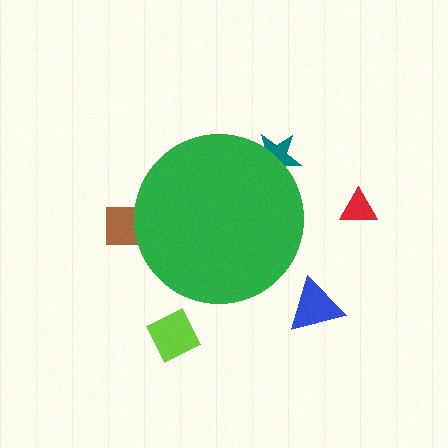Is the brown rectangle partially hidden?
Yes, the brown rectangle is partially hidden behind the green circle.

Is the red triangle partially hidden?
No, the red triangle is fully visible.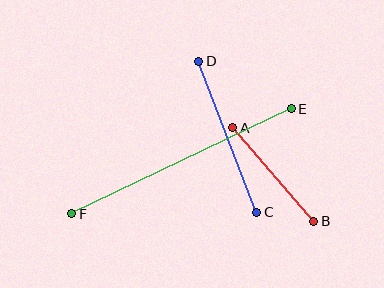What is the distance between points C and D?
The distance is approximately 162 pixels.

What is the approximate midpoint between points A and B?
The midpoint is at approximately (273, 175) pixels.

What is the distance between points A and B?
The distance is approximately 124 pixels.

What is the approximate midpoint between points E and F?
The midpoint is at approximately (182, 161) pixels.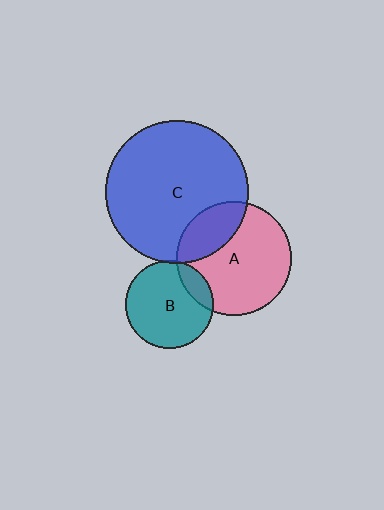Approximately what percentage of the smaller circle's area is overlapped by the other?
Approximately 15%.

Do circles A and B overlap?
Yes.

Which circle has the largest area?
Circle C (blue).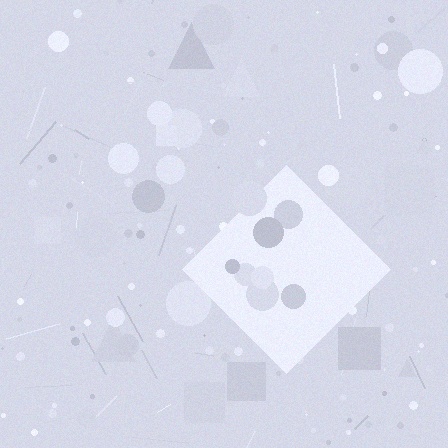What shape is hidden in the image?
A diamond is hidden in the image.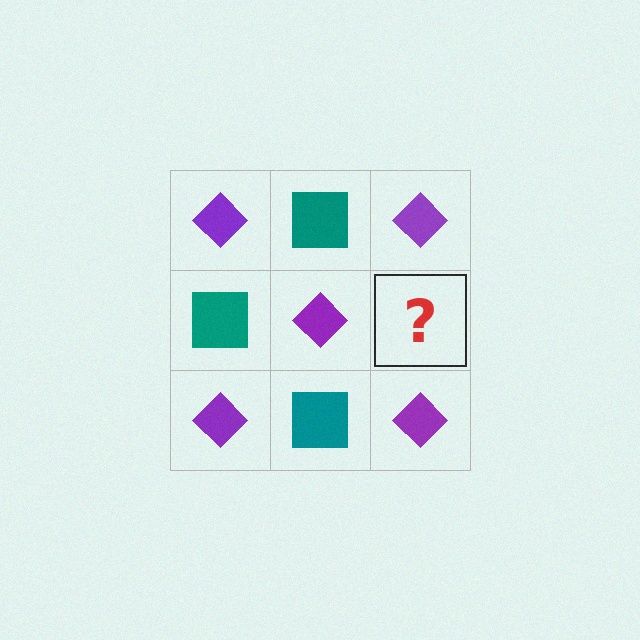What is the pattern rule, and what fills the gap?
The rule is that it alternates purple diamond and teal square in a checkerboard pattern. The gap should be filled with a teal square.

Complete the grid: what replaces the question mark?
The question mark should be replaced with a teal square.